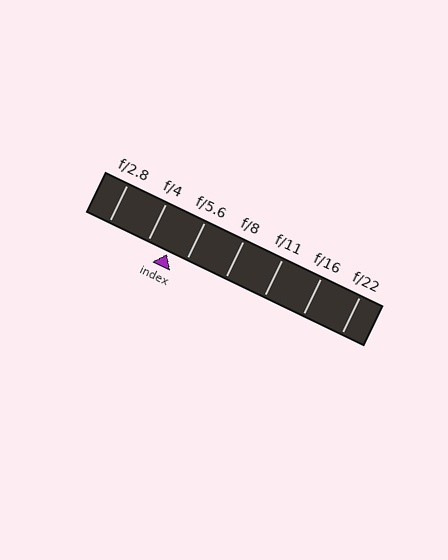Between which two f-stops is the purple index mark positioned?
The index mark is between f/4 and f/5.6.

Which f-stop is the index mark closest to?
The index mark is closest to f/5.6.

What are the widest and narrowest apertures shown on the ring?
The widest aperture shown is f/2.8 and the narrowest is f/22.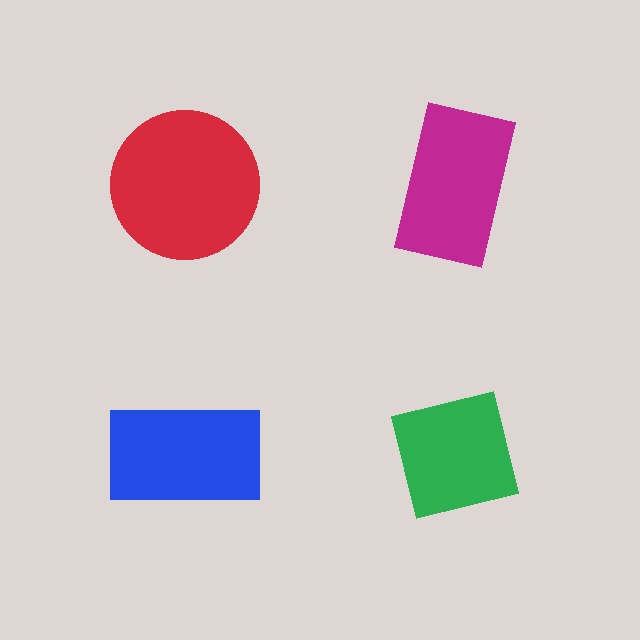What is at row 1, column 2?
A magenta rectangle.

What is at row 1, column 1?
A red circle.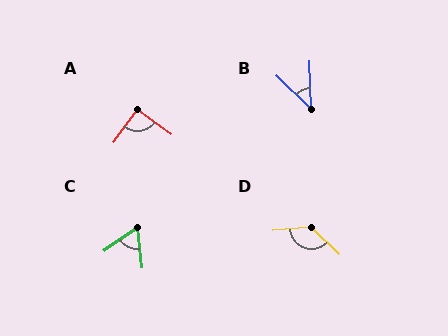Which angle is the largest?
D, at approximately 131 degrees.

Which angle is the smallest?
B, at approximately 44 degrees.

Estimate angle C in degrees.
Approximately 62 degrees.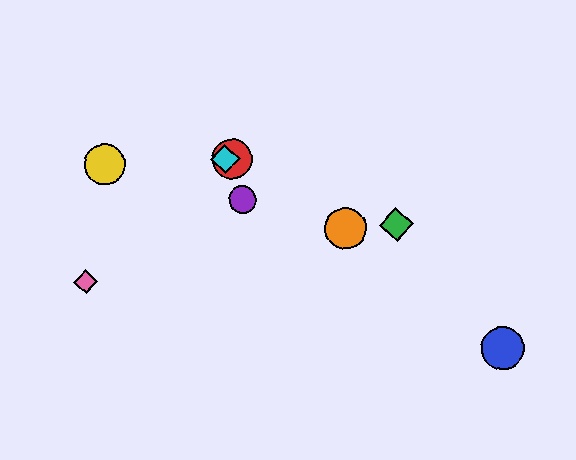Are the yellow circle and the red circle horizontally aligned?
Yes, both are at y≈165.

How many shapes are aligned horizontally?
3 shapes (the red circle, the yellow circle, the cyan diamond) are aligned horizontally.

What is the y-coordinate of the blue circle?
The blue circle is at y≈349.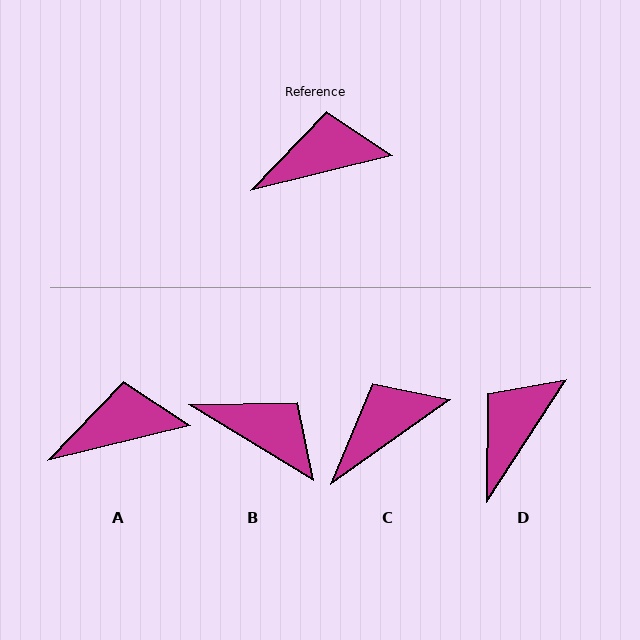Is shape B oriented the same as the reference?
No, it is off by about 45 degrees.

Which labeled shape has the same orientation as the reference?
A.